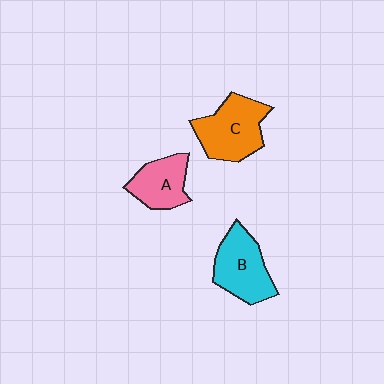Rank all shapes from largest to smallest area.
From largest to smallest: C (orange), B (cyan), A (pink).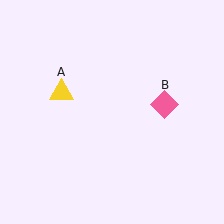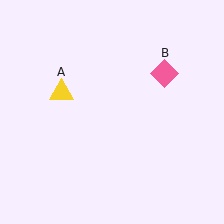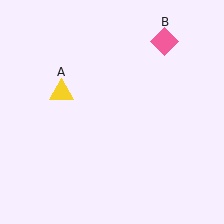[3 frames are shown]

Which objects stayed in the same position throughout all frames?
Yellow triangle (object A) remained stationary.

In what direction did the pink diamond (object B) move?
The pink diamond (object B) moved up.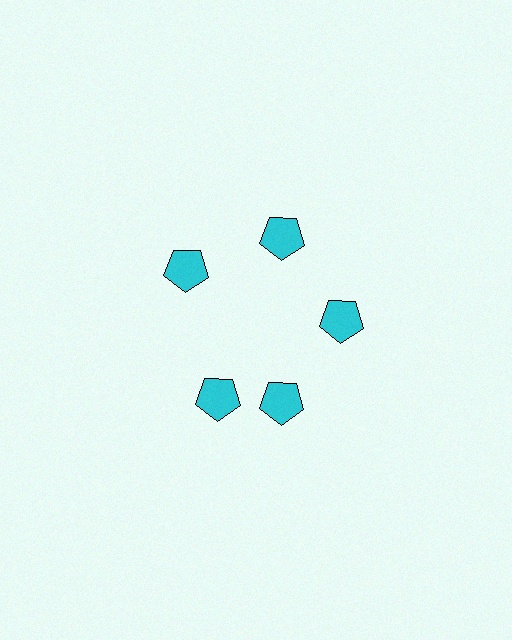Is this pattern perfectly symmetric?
No. The 5 cyan pentagons are arranged in a ring, but one element near the 8 o'clock position is rotated out of alignment along the ring, breaking the 5-fold rotational symmetry.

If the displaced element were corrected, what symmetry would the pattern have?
It would have 5-fold rotational symmetry — the pattern would map onto itself every 72 degrees.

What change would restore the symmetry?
The symmetry would be restored by rotating it back into even spacing with its neighbors so that all 5 pentagons sit at equal angles and equal distance from the center.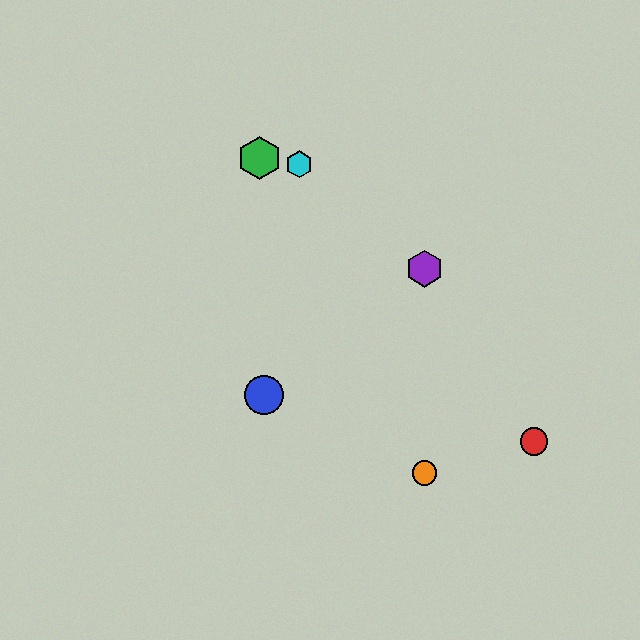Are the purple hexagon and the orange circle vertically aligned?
Yes, both are at x≈424.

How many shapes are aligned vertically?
3 shapes (the yellow circle, the purple hexagon, the orange circle) are aligned vertically.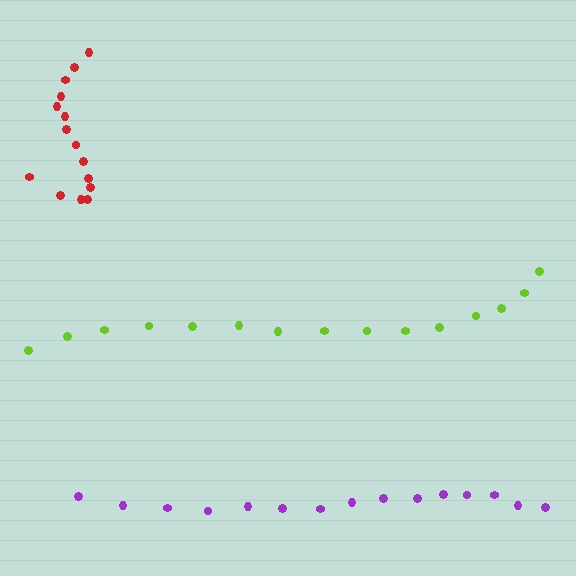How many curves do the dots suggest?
There are 3 distinct paths.